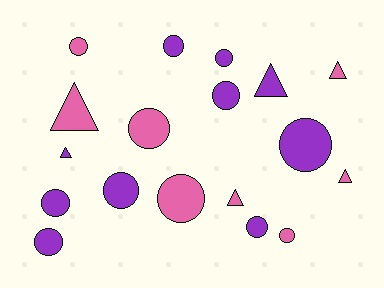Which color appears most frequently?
Purple, with 10 objects.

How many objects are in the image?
There are 18 objects.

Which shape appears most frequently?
Circle, with 12 objects.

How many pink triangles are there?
There are 4 pink triangles.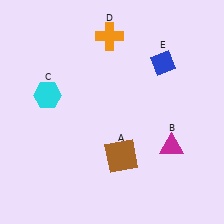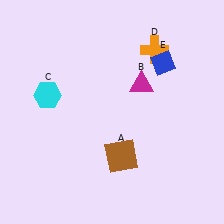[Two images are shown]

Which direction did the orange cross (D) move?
The orange cross (D) moved right.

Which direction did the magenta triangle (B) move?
The magenta triangle (B) moved up.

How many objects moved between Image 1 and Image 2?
2 objects moved between the two images.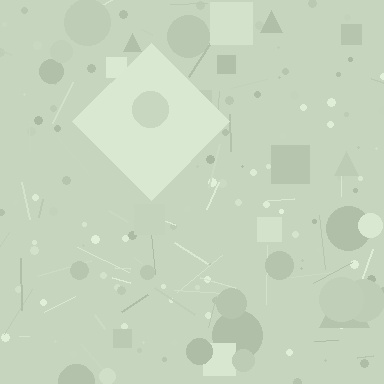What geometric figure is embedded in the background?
A diamond is embedded in the background.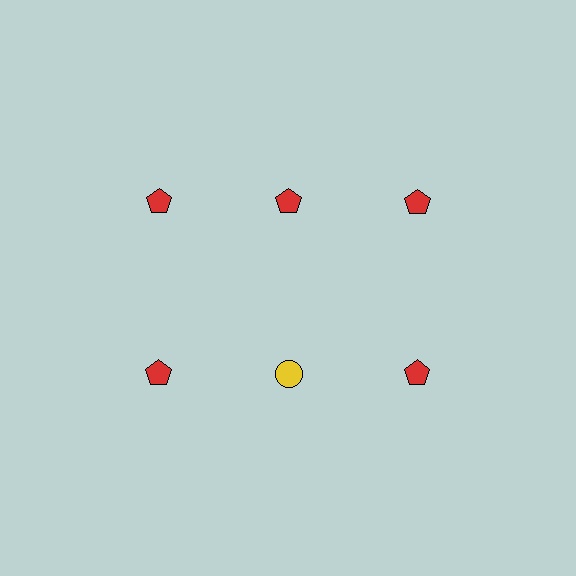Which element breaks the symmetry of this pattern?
The yellow circle in the second row, second from left column breaks the symmetry. All other shapes are red pentagons.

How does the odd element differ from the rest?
It differs in both color (yellow instead of red) and shape (circle instead of pentagon).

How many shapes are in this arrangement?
There are 6 shapes arranged in a grid pattern.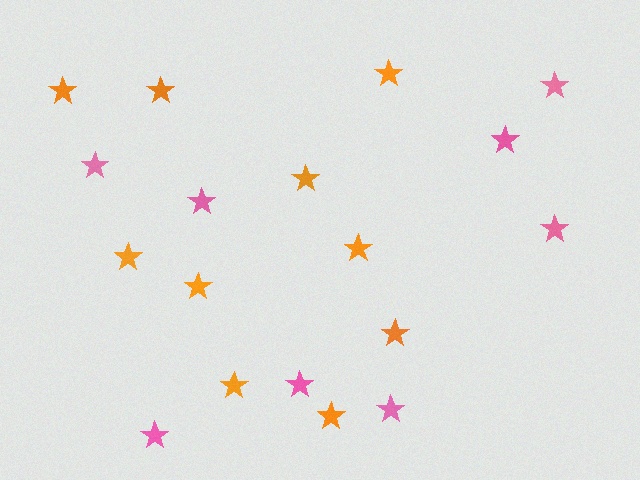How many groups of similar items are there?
There are 2 groups: one group of orange stars (10) and one group of pink stars (8).